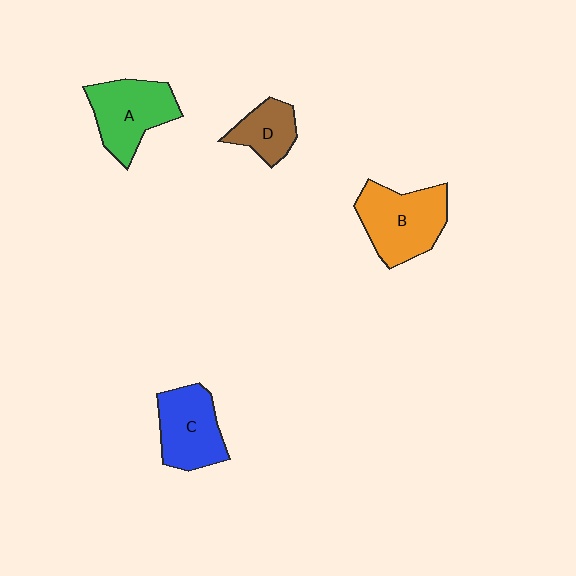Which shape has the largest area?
Shape B (orange).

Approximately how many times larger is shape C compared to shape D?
Approximately 1.6 times.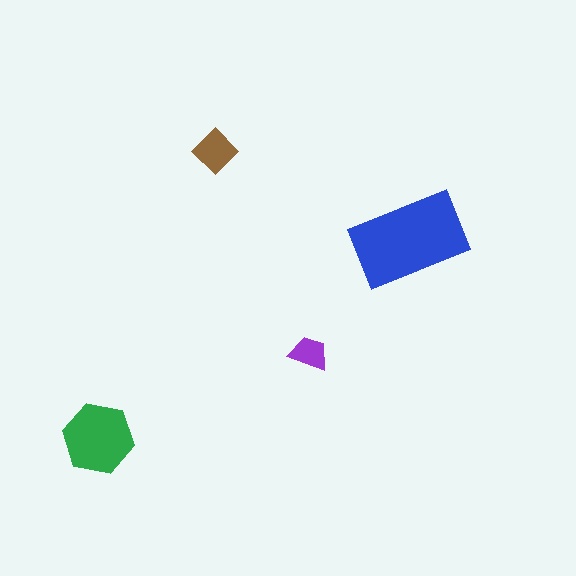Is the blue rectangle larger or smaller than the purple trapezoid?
Larger.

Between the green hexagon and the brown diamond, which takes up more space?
The green hexagon.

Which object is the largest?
The blue rectangle.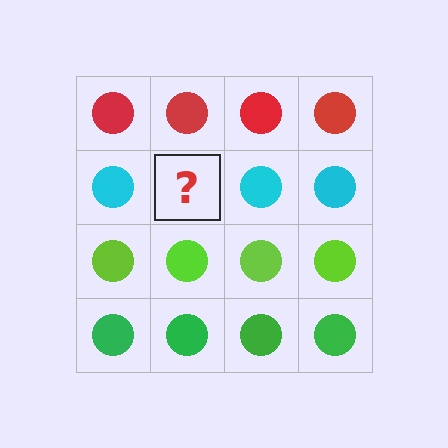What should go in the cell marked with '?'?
The missing cell should contain a cyan circle.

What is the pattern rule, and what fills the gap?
The rule is that each row has a consistent color. The gap should be filled with a cyan circle.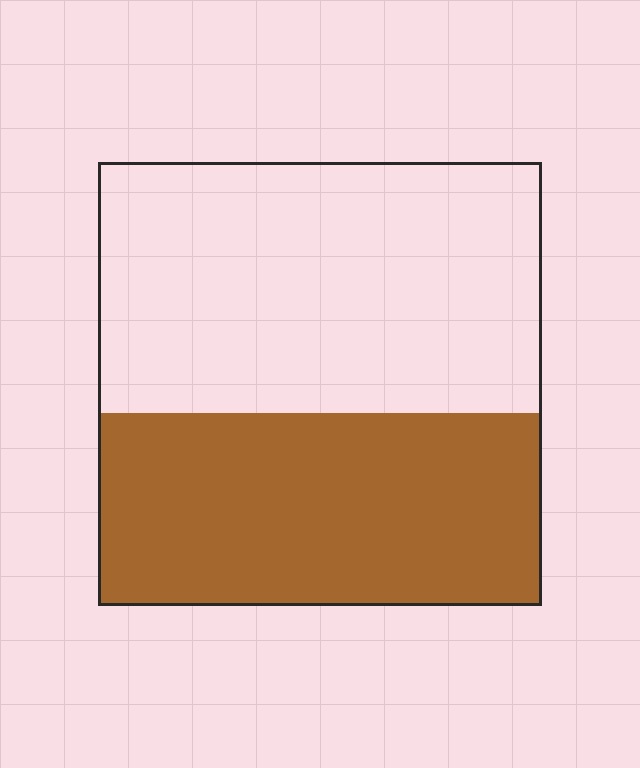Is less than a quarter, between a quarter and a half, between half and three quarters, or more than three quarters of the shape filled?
Between a quarter and a half.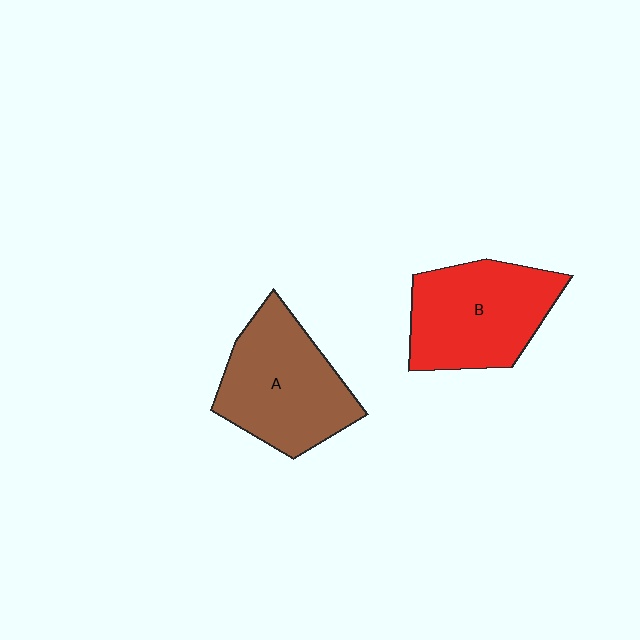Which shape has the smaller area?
Shape B (red).